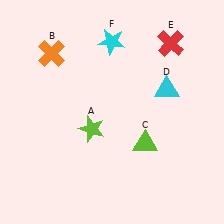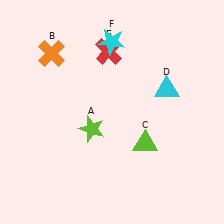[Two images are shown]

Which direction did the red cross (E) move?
The red cross (E) moved left.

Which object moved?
The red cross (E) moved left.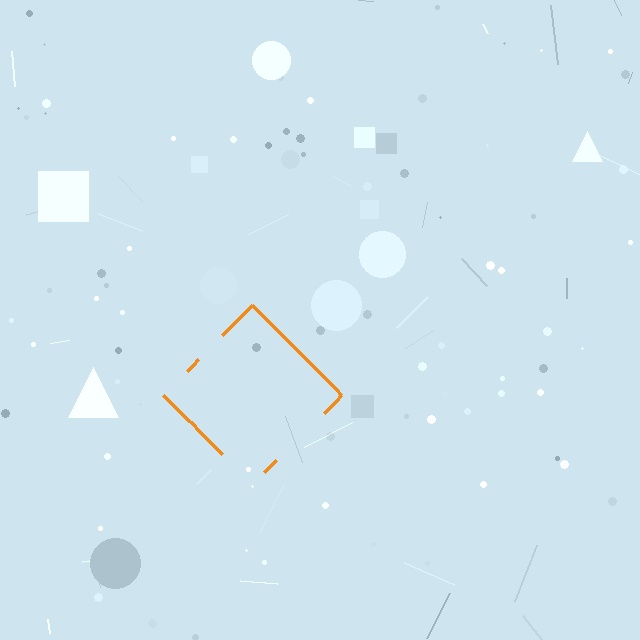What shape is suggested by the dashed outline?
The dashed outline suggests a diamond.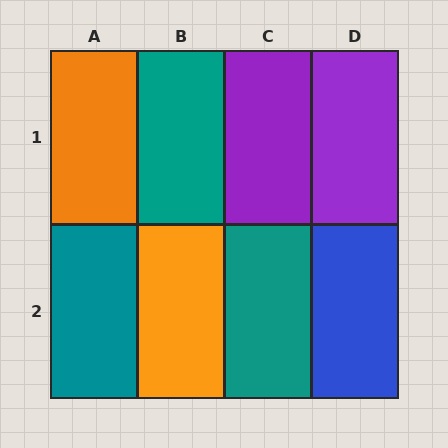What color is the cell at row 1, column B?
Teal.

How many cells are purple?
2 cells are purple.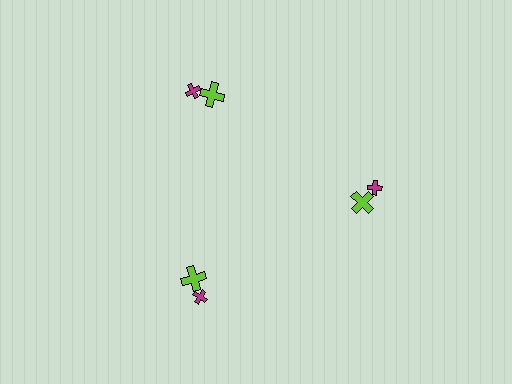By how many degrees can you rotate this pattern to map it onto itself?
The pattern maps onto itself every 120 degrees of rotation.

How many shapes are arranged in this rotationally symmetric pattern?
There are 6 shapes, arranged in 3 groups of 2.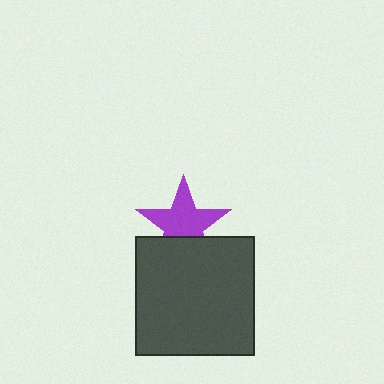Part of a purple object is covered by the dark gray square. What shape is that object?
It is a star.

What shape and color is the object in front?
The object in front is a dark gray square.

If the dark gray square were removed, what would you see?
You would see the complete purple star.